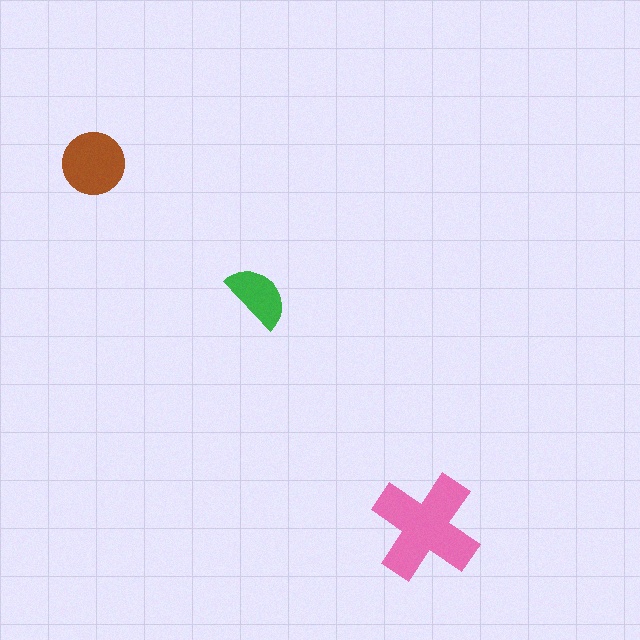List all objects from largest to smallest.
The pink cross, the brown circle, the green semicircle.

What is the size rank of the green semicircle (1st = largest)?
3rd.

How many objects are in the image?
There are 3 objects in the image.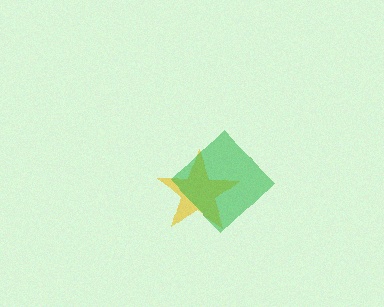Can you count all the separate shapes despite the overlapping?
Yes, there are 2 separate shapes.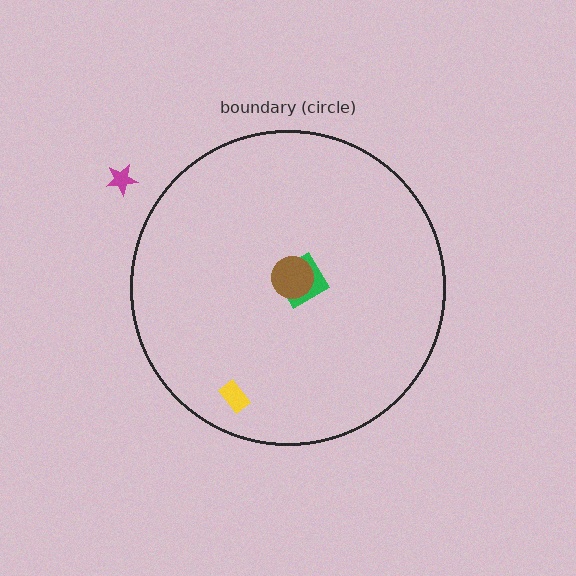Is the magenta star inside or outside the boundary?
Outside.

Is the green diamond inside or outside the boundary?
Inside.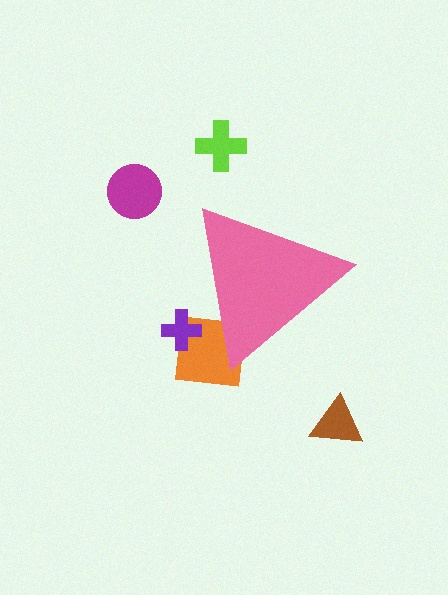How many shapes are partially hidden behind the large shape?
2 shapes are partially hidden.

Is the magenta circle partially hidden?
No, the magenta circle is fully visible.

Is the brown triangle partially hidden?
No, the brown triangle is fully visible.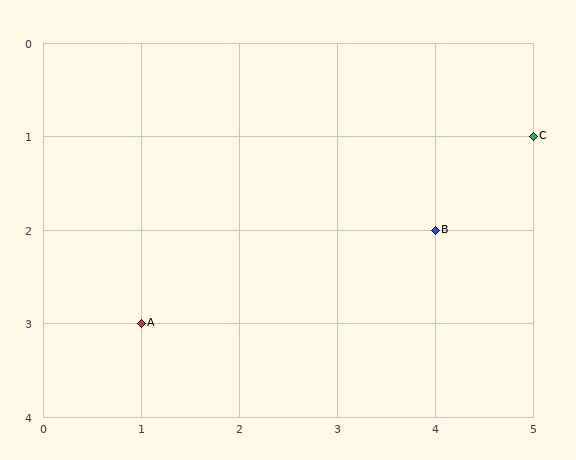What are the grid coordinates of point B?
Point B is at grid coordinates (4, 2).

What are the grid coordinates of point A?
Point A is at grid coordinates (1, 3).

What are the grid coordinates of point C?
Point C is at grid coordinates (5, 1).